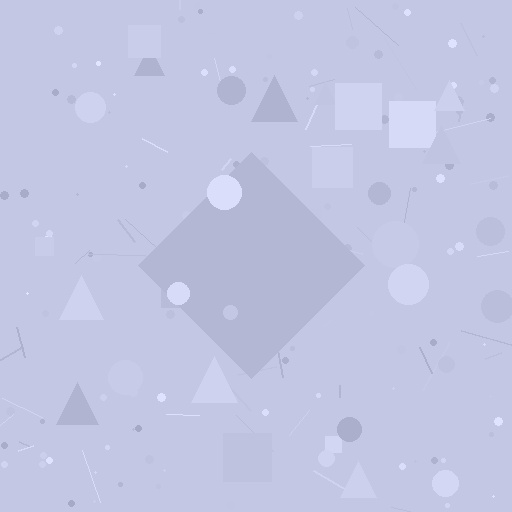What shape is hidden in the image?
A diamond is hidden in the image.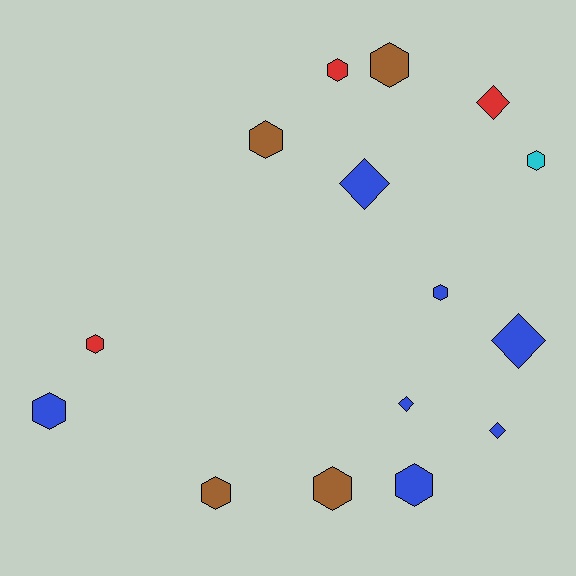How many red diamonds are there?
There is 1 red diamond.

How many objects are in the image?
There are 15 objects.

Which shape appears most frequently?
Hexagon, with 10 objects.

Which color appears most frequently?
Blue, with 7 objects.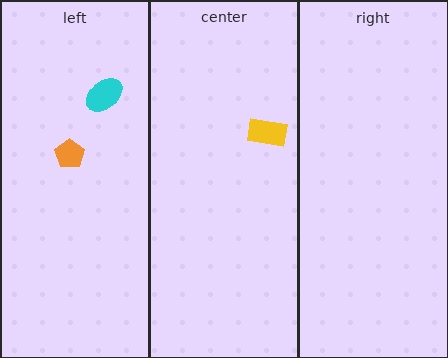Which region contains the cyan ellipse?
The left region.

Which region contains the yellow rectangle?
The center region.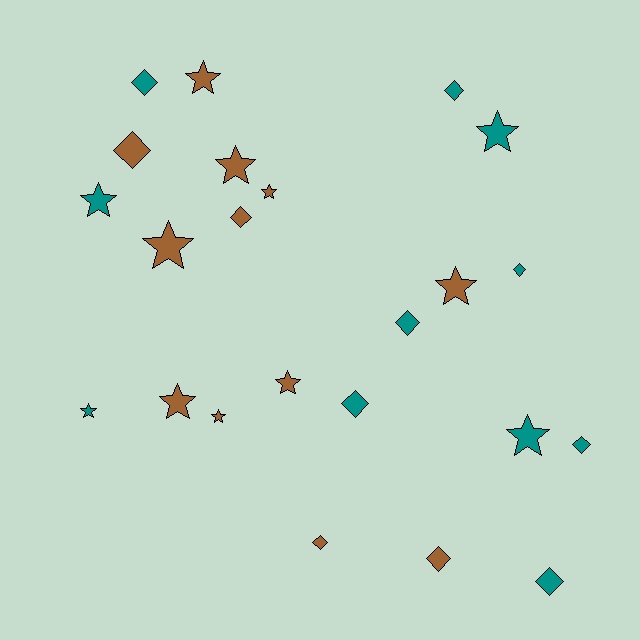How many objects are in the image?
There are 23 objects.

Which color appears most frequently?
Brown, with 12 objects.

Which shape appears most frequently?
Star, with 12 objects.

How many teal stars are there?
There are 4 teal stars.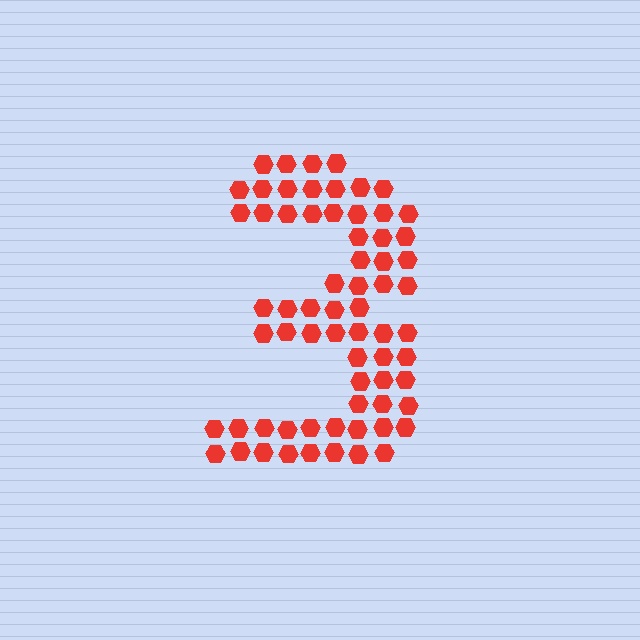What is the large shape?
The large shape is the digit 3.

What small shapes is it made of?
It is made of small hexagons.